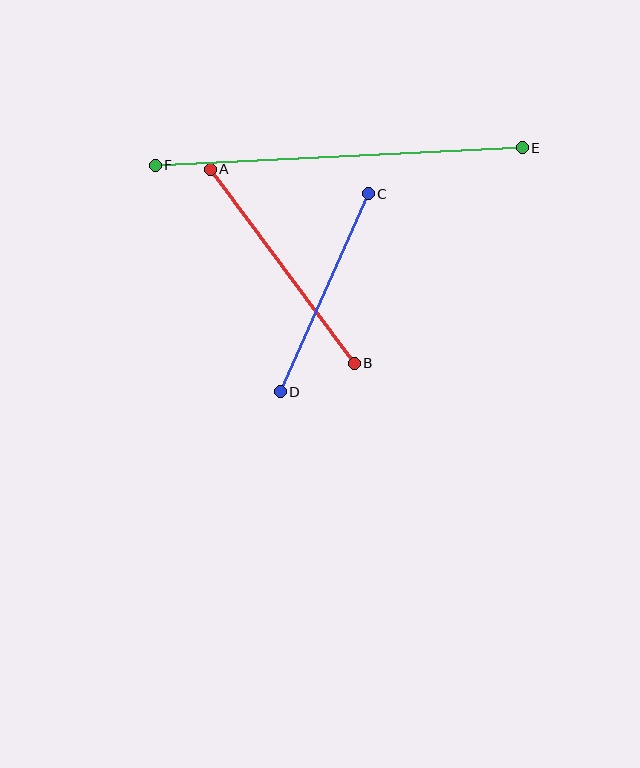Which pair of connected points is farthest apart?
Points E and F are farthest apart.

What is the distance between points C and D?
The distance is approximately 217 pixels.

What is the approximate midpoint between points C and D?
The midpoint is at approximately (324, 293) pixels.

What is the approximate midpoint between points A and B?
The midpoint is at approximately (282, 266) pixels.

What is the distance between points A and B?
The distance is approximately 241 pixels.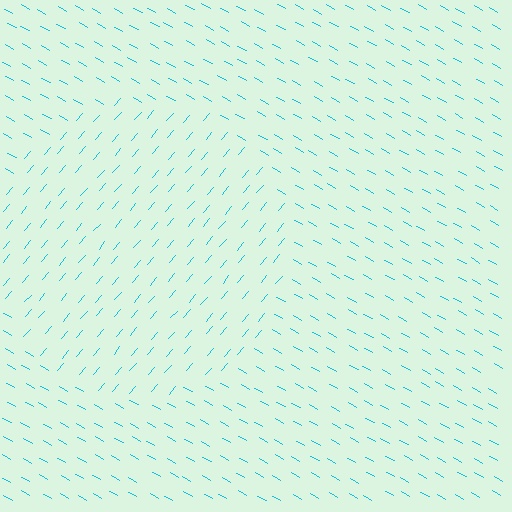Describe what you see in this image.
The image is filled with small cyan line segments. A circle region in the image has lines oriented differently from the surrounding lines, creating a visible texture boundary.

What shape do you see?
I see a circle.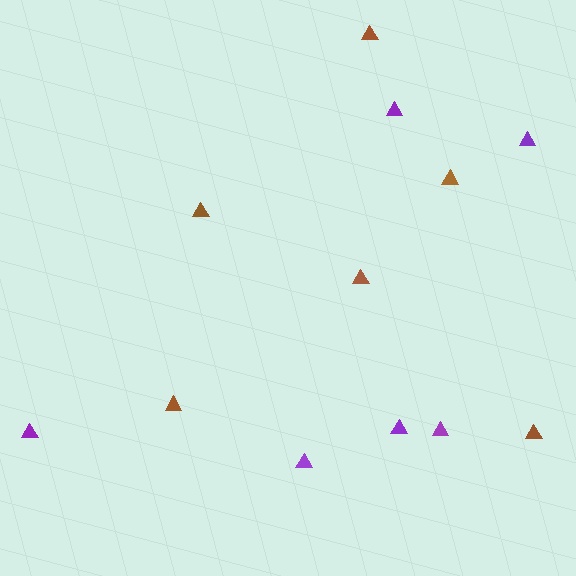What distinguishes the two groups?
There are 2 groups: one group of purple triangles (6) and one group of brown triangles (6).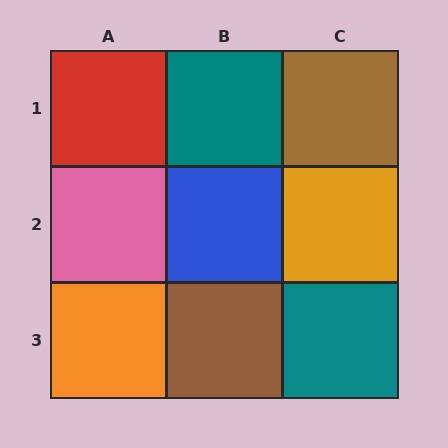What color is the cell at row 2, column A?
Pink.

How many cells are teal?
2 cells are teal.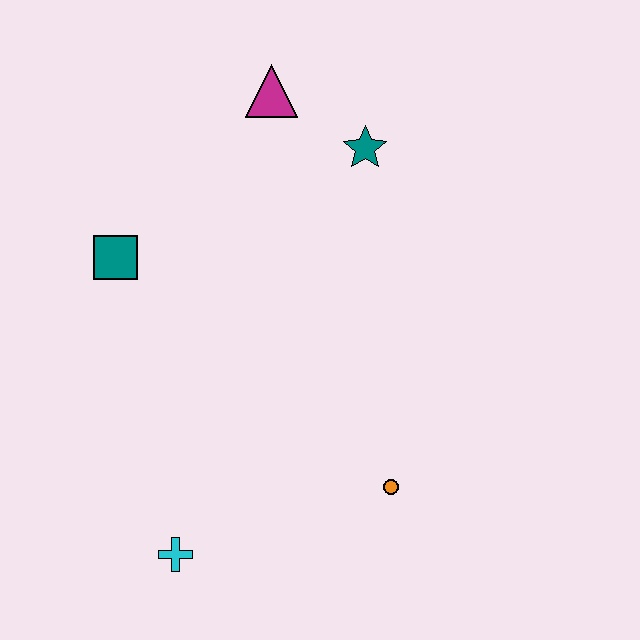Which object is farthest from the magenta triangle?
The cyan cross is farthest from the magenta triangle.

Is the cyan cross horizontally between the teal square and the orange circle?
Yes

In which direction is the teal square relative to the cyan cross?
The teal square is above the cyan cross.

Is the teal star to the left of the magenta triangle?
No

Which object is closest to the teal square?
The magenta triangle is closest to the teal square.